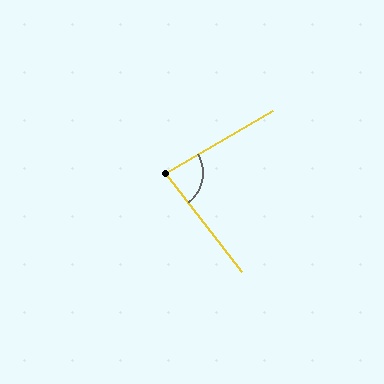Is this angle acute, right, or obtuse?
It is acute.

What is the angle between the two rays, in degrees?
Approximately 83 degrees.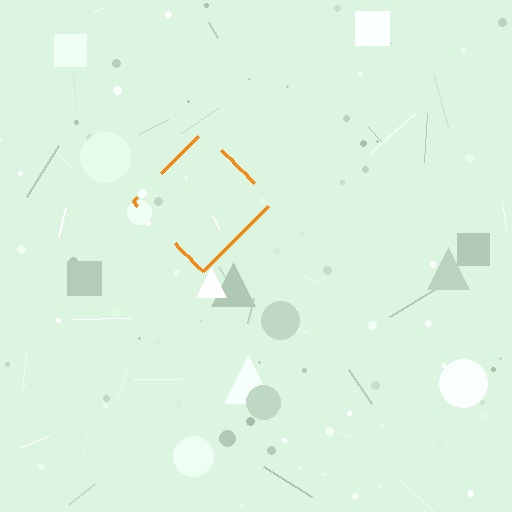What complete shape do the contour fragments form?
The contour fragments form a diamond.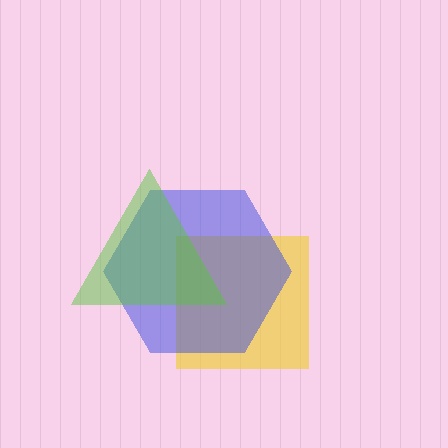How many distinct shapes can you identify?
There are 3 distinct shapes: a yellow square, a blue hexagon, a lime triangle.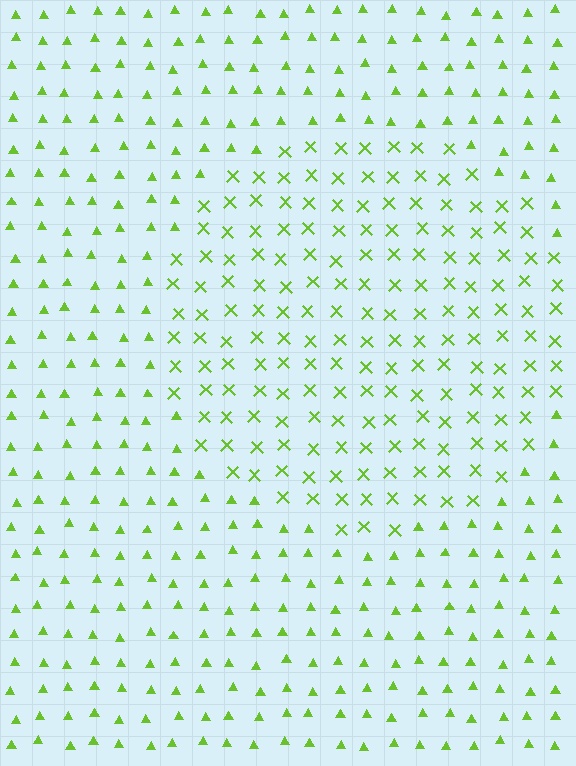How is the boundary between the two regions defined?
The boundary is defined by a change in element shape: X marks inside vs. triangles outside. All elements share the same color and spacing.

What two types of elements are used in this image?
The image uses X marks inside the circle region and triangles outside it.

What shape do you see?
I see a circle.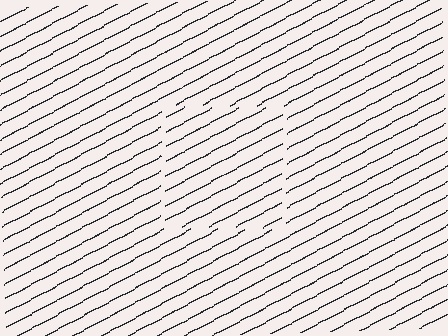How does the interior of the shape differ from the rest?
The interior of the shape contains the same grating, shifted by half a period — the contour is defined by the phase discontinuity where line-ends from the inner and outer gratings abut.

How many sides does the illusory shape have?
4 sides — the line-ends trace a square.